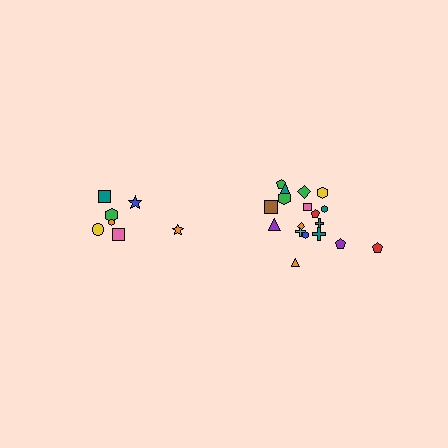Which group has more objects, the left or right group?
The right group.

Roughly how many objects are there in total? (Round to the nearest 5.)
Roughly 25 objects in total.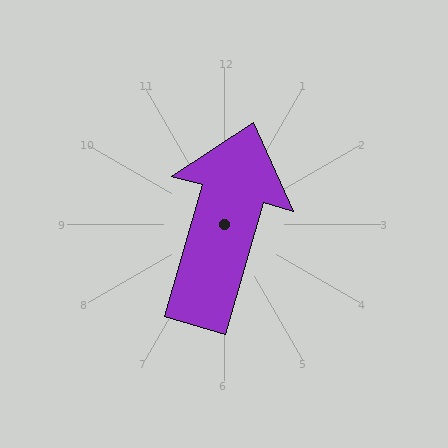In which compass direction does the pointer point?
North.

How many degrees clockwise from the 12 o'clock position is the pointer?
Approximately 16 degrees.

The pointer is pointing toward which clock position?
Roughly 1 o'clock.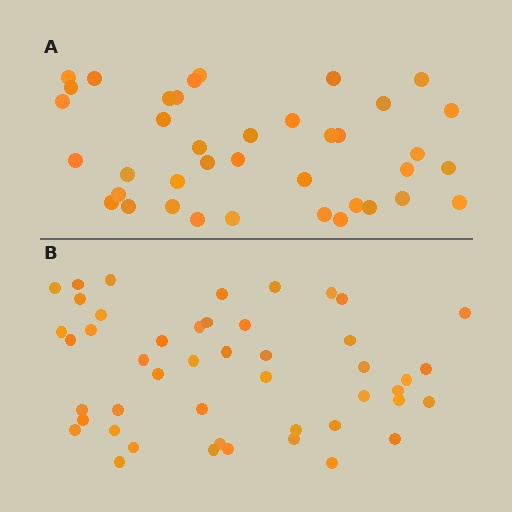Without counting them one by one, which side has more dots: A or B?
Region B (the bottom region) has more dots.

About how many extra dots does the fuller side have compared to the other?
Region B has roughly 8 or so more dots than region A.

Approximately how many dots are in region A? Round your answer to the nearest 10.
About 40 dots. (The exact count is 39, which rounds to 40.)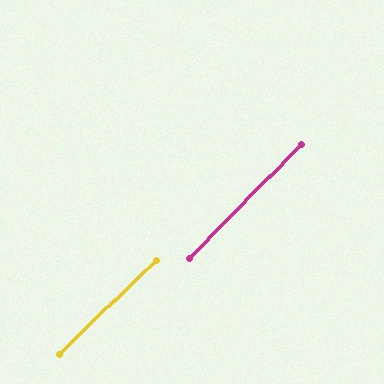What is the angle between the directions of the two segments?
Approximately 1 degree.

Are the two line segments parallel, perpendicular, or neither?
Parallel — their directions differ by only 1.1°.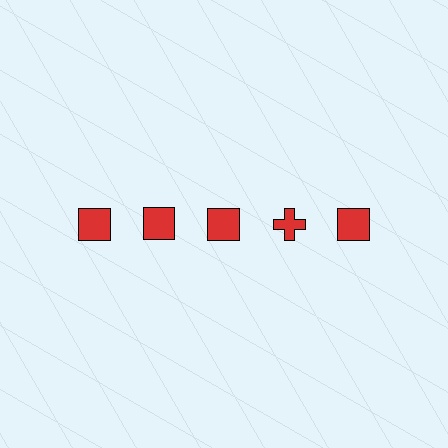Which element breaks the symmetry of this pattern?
The red cross in the top row, second from right column breaks the symmetry. All other shapes are red squares.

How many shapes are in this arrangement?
There are 5 shapes arranged in a grid pattern.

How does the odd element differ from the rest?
It has a different shape: cross instead of square.